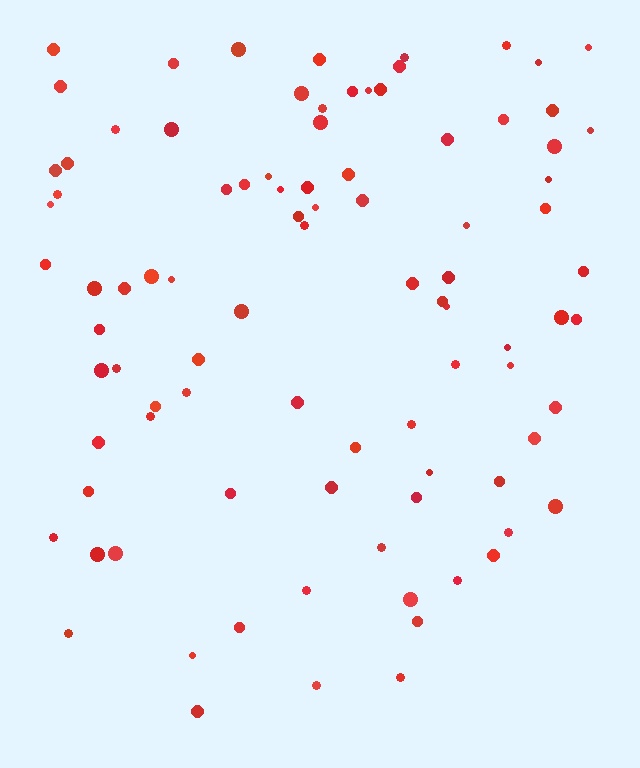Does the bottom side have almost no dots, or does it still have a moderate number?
Still a moderate number, just noticeably fewer than the top.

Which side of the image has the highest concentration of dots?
The top.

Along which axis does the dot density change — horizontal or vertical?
Vertical.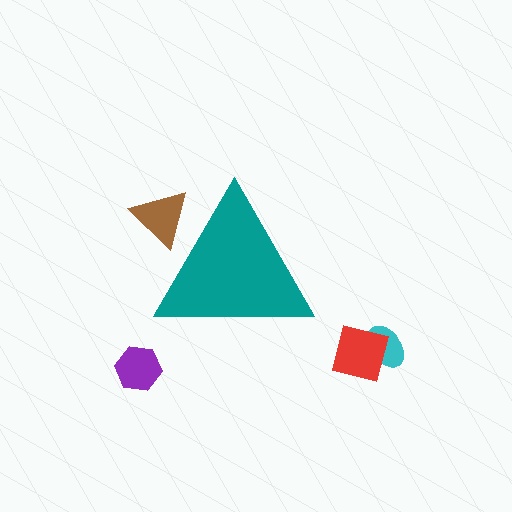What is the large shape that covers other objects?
A teal triangle.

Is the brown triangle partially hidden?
Yes, the brown triangle is partially hidden behind the teal triangle.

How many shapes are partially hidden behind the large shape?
1 shape is partially hidden.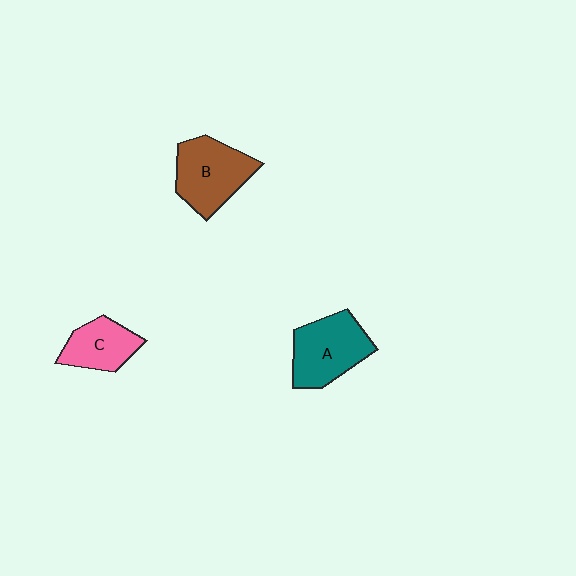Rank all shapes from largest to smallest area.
From largest to smallest: B (brown), A (teal), C (pink).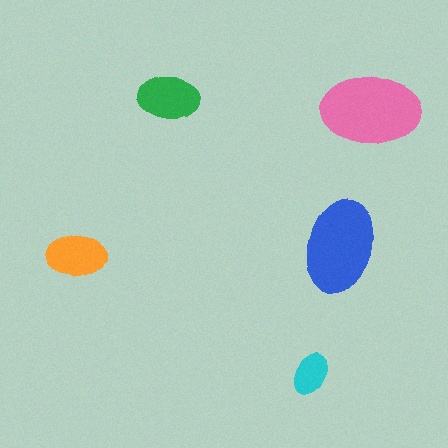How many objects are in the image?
There are 5 objects in the image.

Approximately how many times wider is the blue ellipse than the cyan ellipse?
About 2 times wider.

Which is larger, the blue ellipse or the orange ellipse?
The blue one.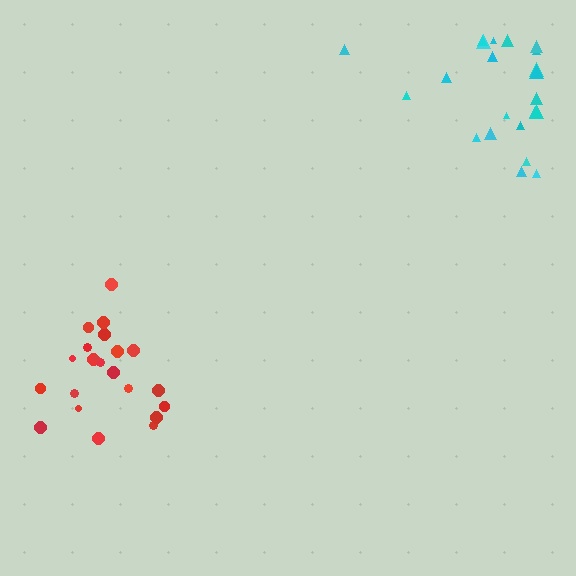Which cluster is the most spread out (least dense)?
Cyan.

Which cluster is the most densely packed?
Red.